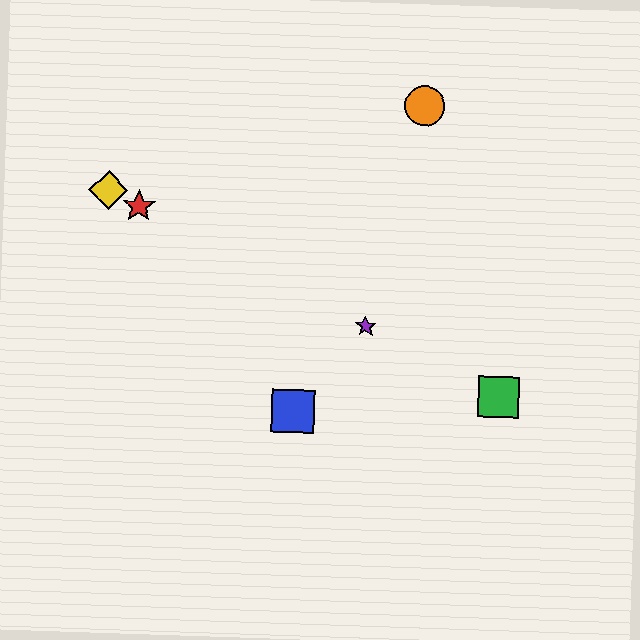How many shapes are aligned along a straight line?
4 shapes (the red star, the green square, the yellow diamond, the purple star) are aligned along a straight line.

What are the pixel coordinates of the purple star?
The purple star is at (366, 326).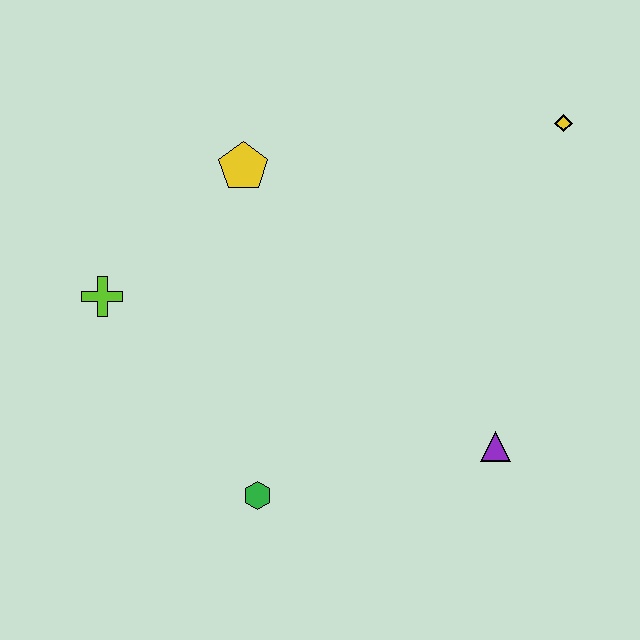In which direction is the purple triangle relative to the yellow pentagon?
The purple triangle is below the yellow pentagon.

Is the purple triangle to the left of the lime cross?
No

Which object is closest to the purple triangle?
The green hexagon is closest to the purple triangle.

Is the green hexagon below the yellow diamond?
Yes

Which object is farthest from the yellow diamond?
The lime cross is farthest from the yellow diamond.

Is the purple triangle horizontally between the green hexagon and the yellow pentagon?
No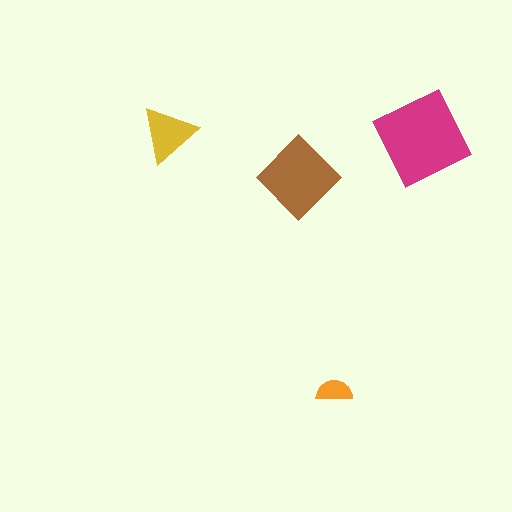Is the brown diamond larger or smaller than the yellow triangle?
Larger.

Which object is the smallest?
The orange semicircle.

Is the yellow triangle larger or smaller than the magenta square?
Smaller.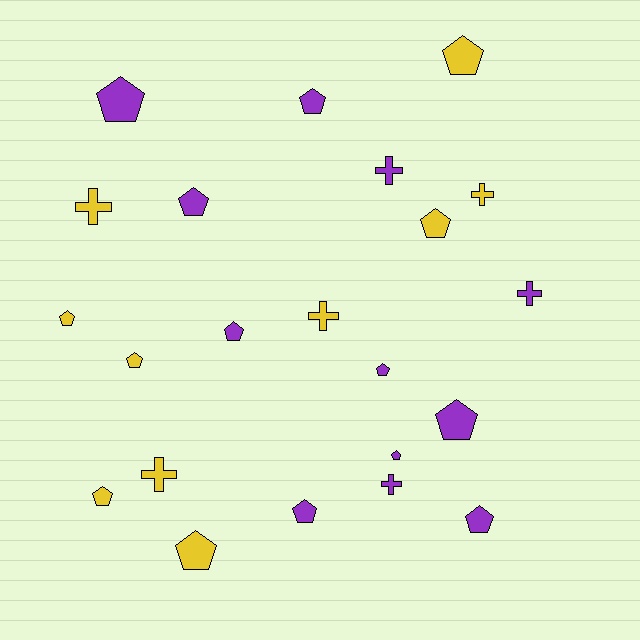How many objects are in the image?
There are 22 objects.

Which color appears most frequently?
Purple, with 12 objects.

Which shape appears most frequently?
Pentagon, with 15 objects.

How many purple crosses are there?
There are 3 purple crosses.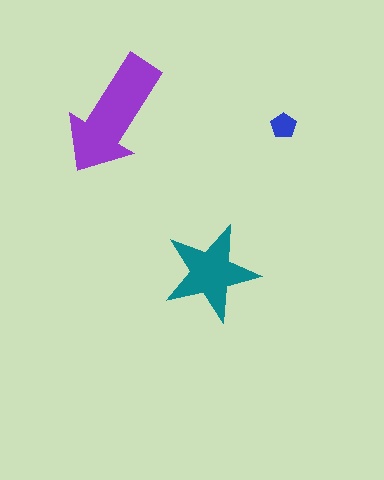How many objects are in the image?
There are 3 objects in the image.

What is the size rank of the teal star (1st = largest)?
2nd.